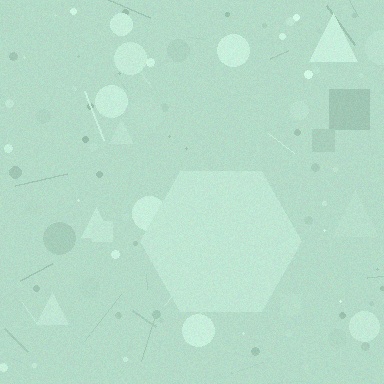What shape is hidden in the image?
A hexagon is hidden in the image.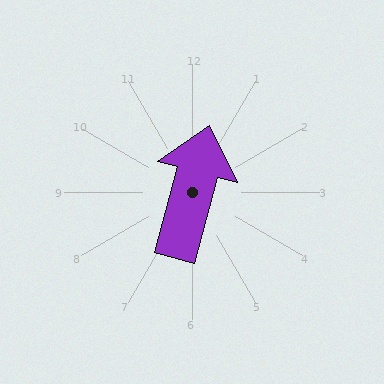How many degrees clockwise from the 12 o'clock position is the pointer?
Approximately 15 degrees.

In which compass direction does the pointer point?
North.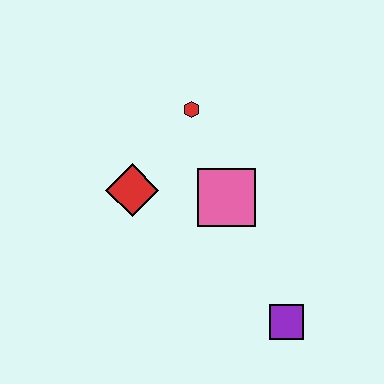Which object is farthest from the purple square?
The red hexagon is farthest from the purple square.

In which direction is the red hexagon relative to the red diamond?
The red hexagon is above the red diamond.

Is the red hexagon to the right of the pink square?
No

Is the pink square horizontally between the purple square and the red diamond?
Yes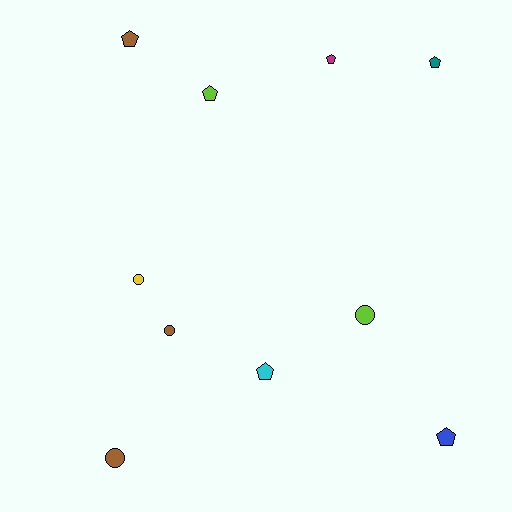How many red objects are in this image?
There are no red objects.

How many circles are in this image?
There are 4 circles.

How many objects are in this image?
There are 10 objects.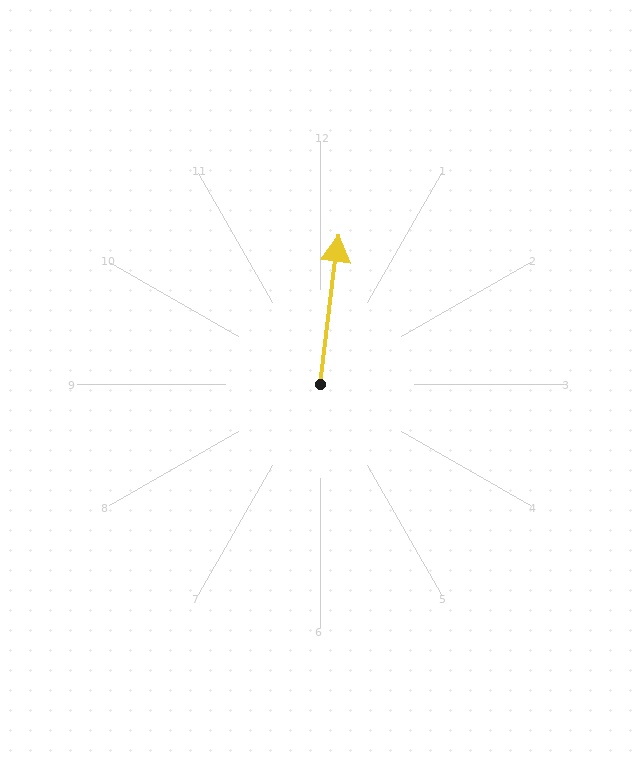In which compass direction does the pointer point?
North.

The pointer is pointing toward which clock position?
Roughly 12 o'clock.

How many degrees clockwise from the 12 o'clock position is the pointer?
Approximately 7 degrees.